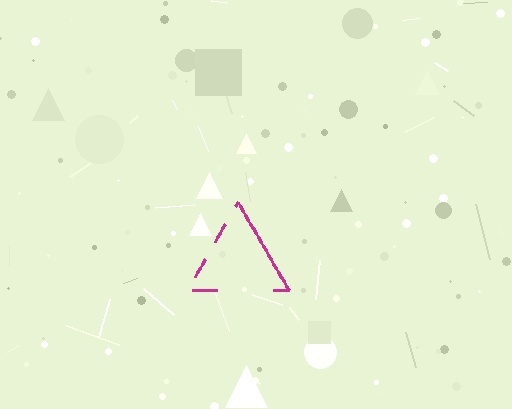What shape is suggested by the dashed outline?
The dashed outline suggests a triangle.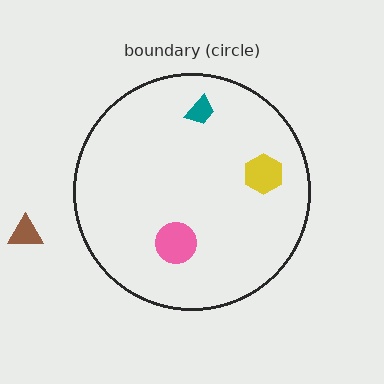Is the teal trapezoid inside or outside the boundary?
Inside.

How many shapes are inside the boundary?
3 inside, 1 outside.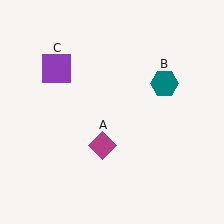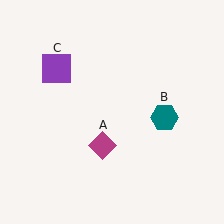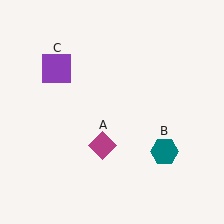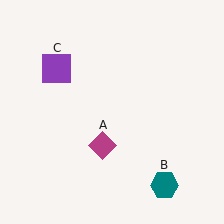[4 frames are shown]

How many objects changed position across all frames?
1 object changed position: teal hexagon (object B).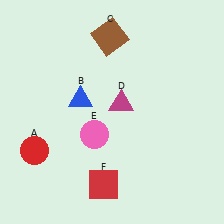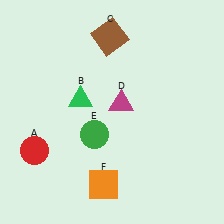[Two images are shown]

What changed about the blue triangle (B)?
In Image 1, B is blue. In Image 2, it changed to green.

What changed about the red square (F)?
In Image 1, F is red. In Image 2, it changed to orange.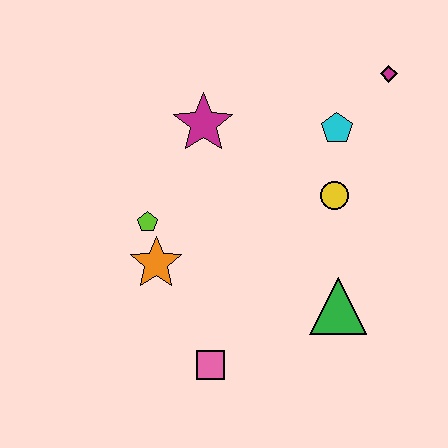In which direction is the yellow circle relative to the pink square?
The yellow circle is above the pink square.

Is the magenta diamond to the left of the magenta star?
No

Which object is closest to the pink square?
The orange star is closest to the pink square.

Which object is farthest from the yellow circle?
The pink square is farthest from the yellow circle.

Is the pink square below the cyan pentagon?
Yes